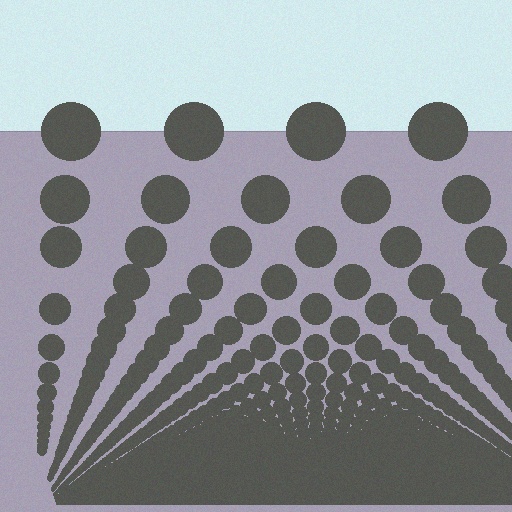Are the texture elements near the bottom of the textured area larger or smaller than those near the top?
Smaller. The gradient is inverted — elements near the bottom are smaller and denser.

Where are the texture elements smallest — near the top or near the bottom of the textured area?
Near the bottom.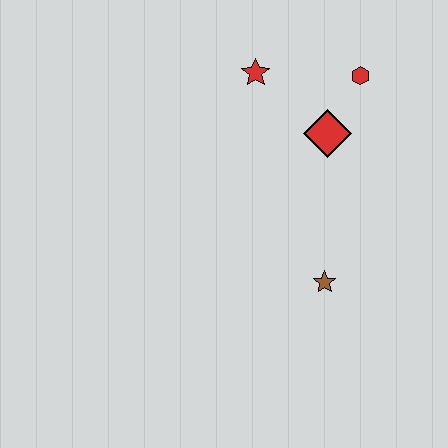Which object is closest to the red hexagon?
The red diamond is closest to the red hexagon.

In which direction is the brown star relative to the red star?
The brown star is below the red star.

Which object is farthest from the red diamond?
The brown star is farthest from the red diamond.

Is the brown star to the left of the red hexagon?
Yes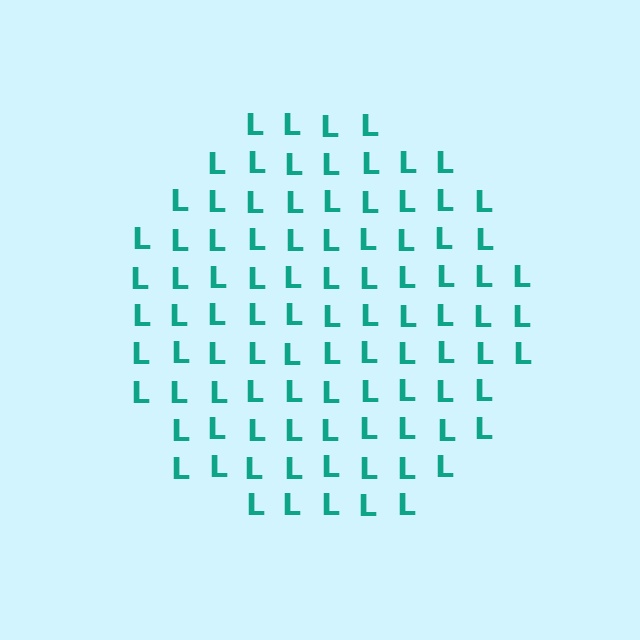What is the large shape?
The large shape is a circle.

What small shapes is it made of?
It is made of small letter L's.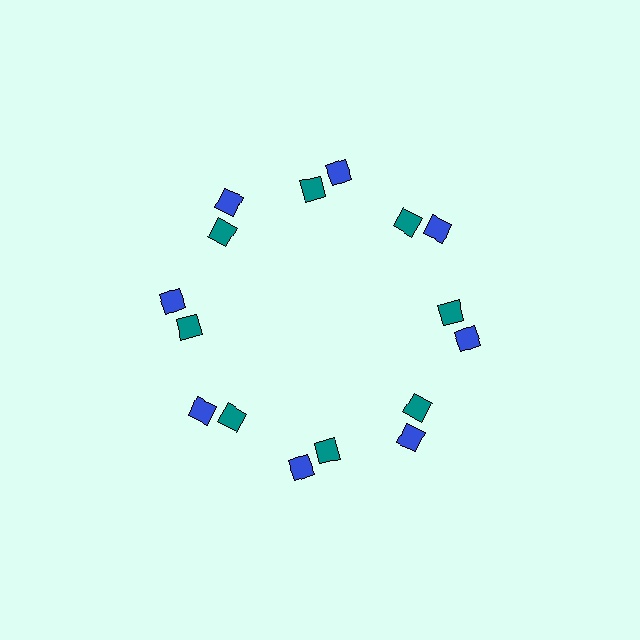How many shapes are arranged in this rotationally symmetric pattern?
There are 16 shapes, arranged in 8 groups of 2.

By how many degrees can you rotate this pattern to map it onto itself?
The pattern maps onto itself every 45 degrees of rotation.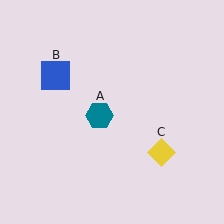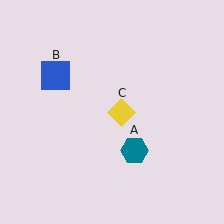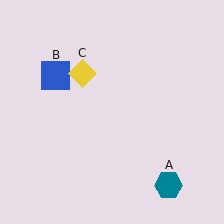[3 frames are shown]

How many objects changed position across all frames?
2 objects changed position: teal hexagon (object A), yellow diamond (object C).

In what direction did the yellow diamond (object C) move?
The yellow diamond (object C) moved up and to the left.